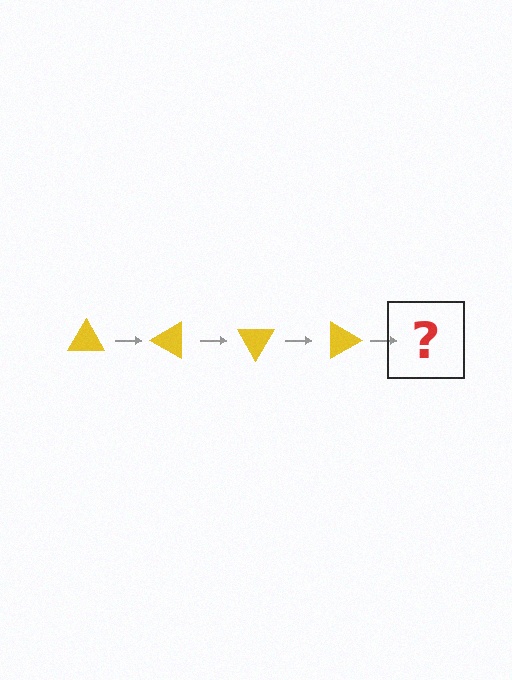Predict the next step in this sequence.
The next step is a yellow triangle rotated 120 degrees.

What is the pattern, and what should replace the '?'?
The pattern is that the triangle rotates 30 degrees each step. The '?' should be a yellow triangle rotated 120 degrees.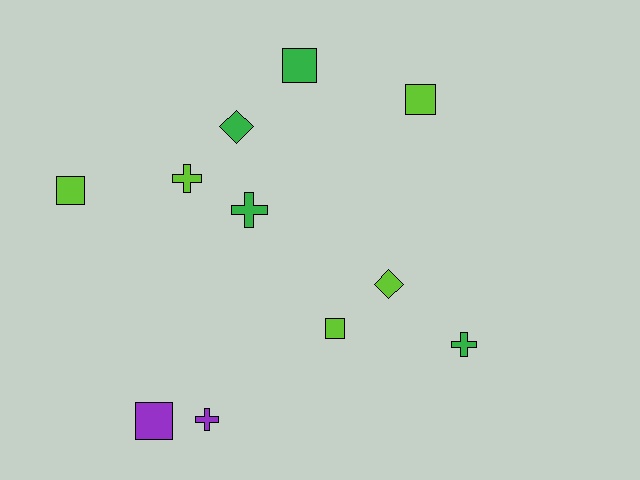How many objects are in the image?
There are 11 objects.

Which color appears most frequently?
Lime, with 5 objects.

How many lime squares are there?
There are 3 lime squares.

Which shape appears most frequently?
Square, with 5 objects.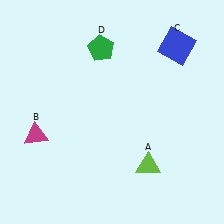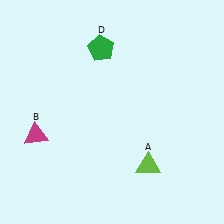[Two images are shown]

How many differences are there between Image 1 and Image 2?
There is 1 difference between the two images.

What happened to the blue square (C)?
The blue square (C) was removed in Image 2. It was in the top-right area of Image 1.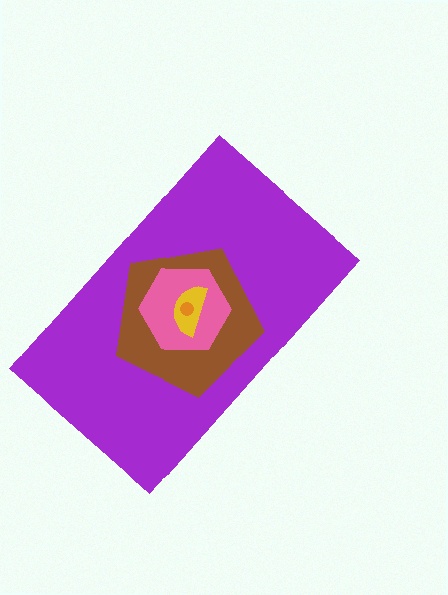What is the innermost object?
The orange circle.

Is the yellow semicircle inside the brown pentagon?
Yes.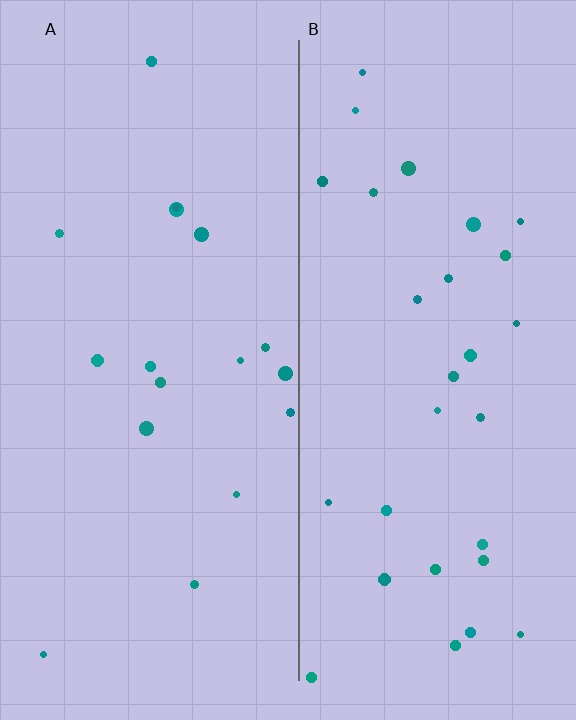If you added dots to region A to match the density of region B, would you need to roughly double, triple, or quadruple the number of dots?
Approximately double.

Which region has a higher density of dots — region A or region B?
B (the right).